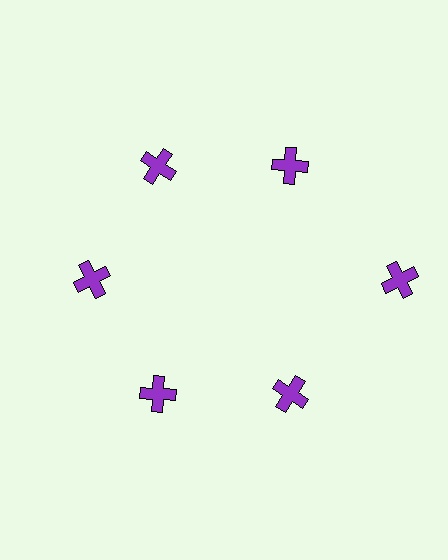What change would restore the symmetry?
The symmetry would be restored by moving it inward, back onto the ring so that all 6 crosses sit at equal angles and equal distance from the center.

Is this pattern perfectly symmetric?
No. The 6 purple crosses are arranged in a ring, but one element near the 3 o'clock position is pushed outward from the center, breaking the 6-fold rotational symmetry.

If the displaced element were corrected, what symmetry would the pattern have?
It would have 6-fold rotational symmetry — the pattern would map onto itself every 60 degrees.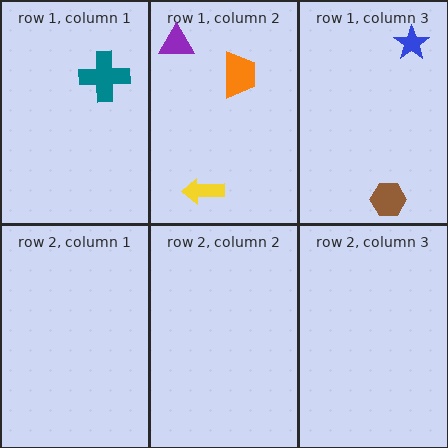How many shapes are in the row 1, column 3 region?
2.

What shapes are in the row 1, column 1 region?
The teal cross.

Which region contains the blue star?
The row 1, column 3 region.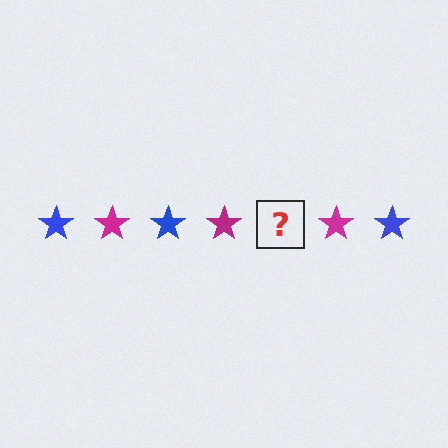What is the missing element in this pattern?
The missing element is a blue star.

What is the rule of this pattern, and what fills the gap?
The rule is that the pattern cycles through blue, magenta stars. The gap should be filled with a blue star.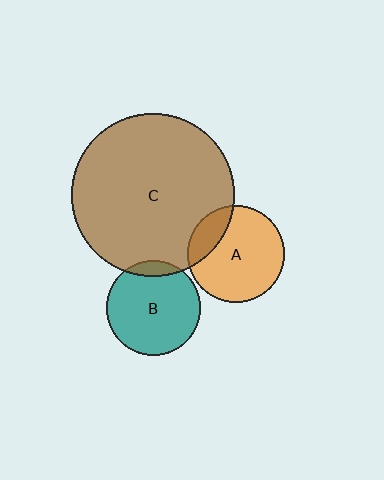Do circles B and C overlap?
Yes.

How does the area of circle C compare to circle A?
Approximately 2.9 times.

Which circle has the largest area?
Circle C (brown).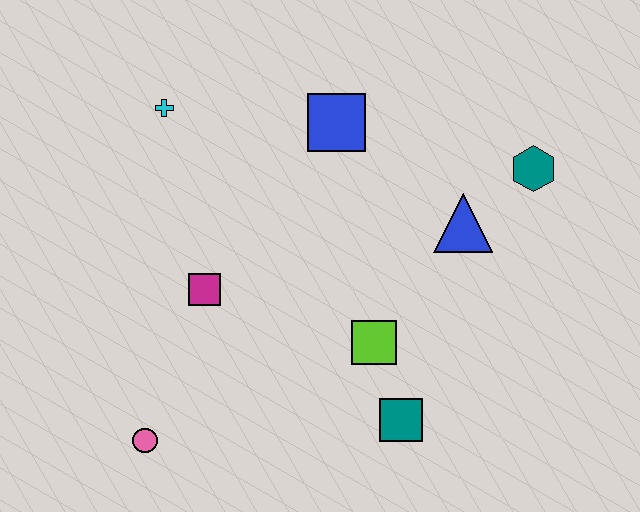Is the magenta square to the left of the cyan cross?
No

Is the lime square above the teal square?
Yes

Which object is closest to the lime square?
The teal square is closest to the lime square.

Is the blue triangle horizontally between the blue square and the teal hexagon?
Yes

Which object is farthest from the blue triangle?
The pink circle is farthest from the blue triangle.